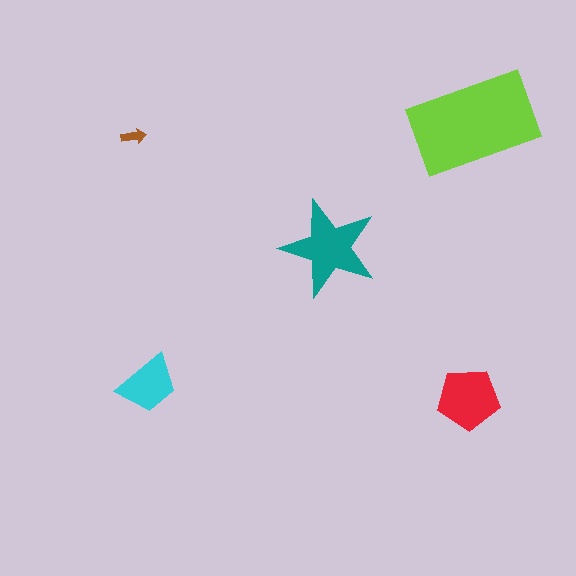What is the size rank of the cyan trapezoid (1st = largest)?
4th.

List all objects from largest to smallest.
The lime rectangle, the teal star, the red pentagon, the cyan trapezoid, the brown arrow.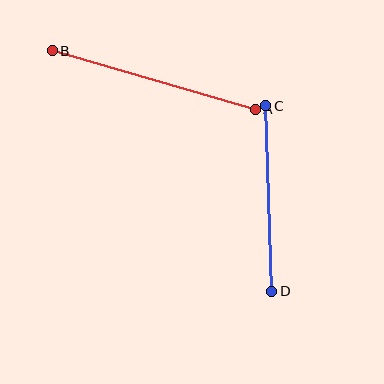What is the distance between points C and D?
The distance is approximately 186 pixels.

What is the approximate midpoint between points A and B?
The midpoint is at approximately (154, 80) pixels.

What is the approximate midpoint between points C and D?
The midpoint is at approximately (269, 199) pixels.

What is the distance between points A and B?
The distance is approximately 211 pixels.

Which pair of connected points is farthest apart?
Points A and B are farthest apart.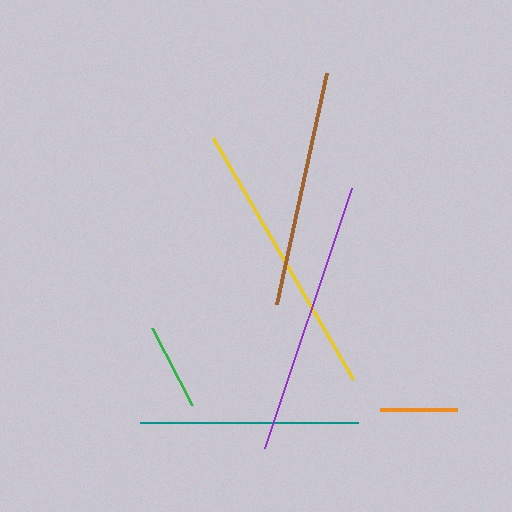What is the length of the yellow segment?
The yellow segment is approximately 280 pixels long.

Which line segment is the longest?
The yellow line is the longest at approximately 280 pixels.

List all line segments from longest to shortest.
From longest to shortest: yellow, purple, brown, teal, green, orange.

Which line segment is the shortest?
The orange line is the shortest at approximately 77 pixels.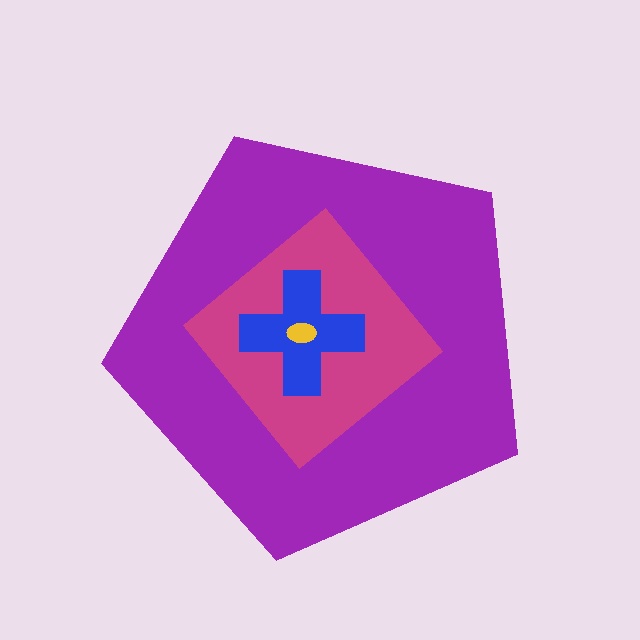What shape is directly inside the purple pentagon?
The magenta diamond.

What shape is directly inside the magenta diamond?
The blue cross.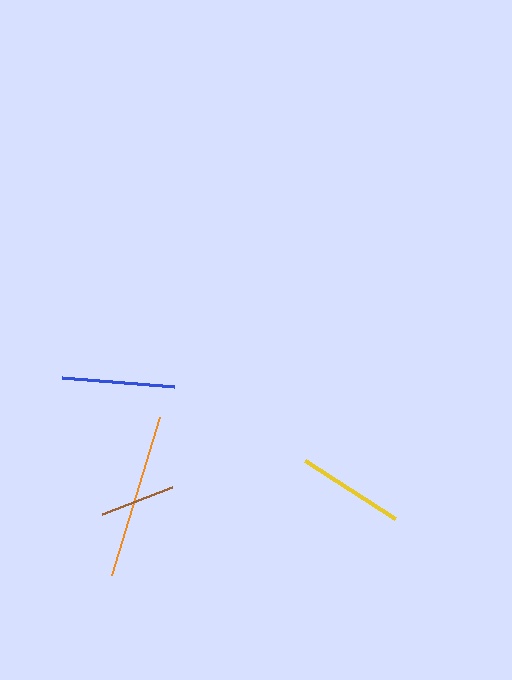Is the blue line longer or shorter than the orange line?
The orange line is longer than the blue line.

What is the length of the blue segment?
The blue segment is approximately 112 pixels long.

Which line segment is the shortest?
The brown line is the shortest at approximately 75 pixels.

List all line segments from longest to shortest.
From longest to shortest: orange, blue, yellow, brown.